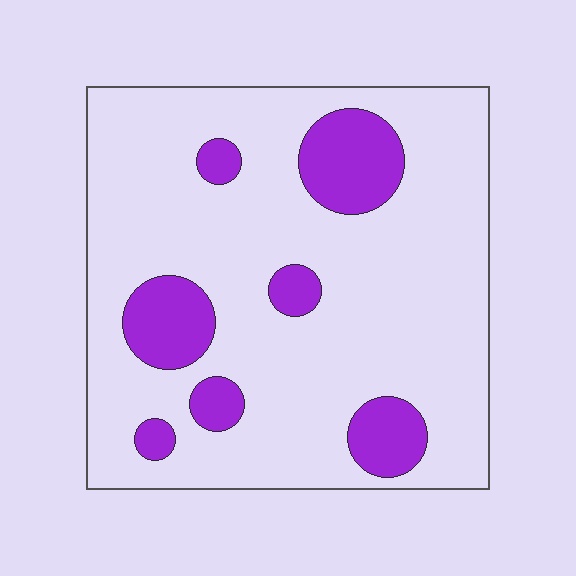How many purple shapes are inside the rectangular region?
7.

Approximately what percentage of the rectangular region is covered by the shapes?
Approximately 20%.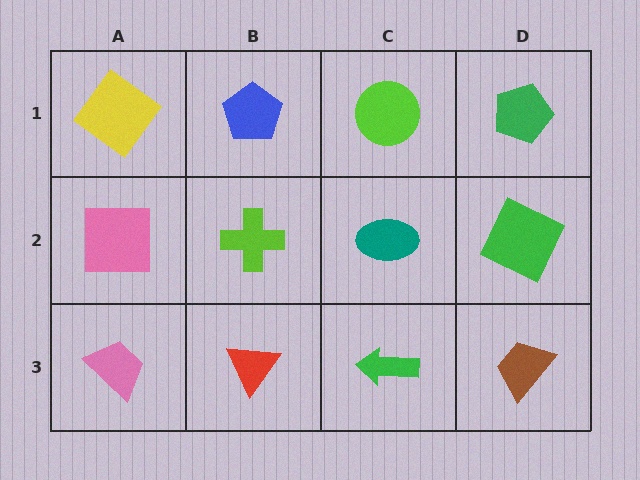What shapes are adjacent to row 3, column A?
A pink square (row 2, column A), a red triangle (row 3, column B).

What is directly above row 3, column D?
A green square.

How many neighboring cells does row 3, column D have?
2.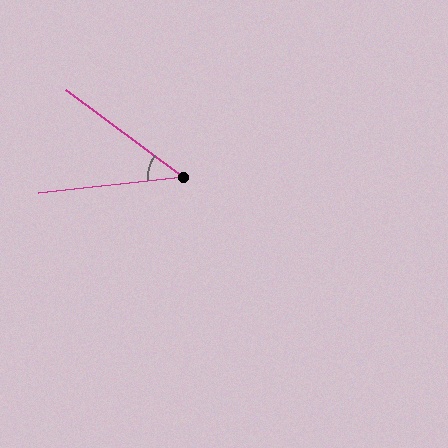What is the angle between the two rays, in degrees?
Approximately 43 degrees.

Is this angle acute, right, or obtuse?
It is acute.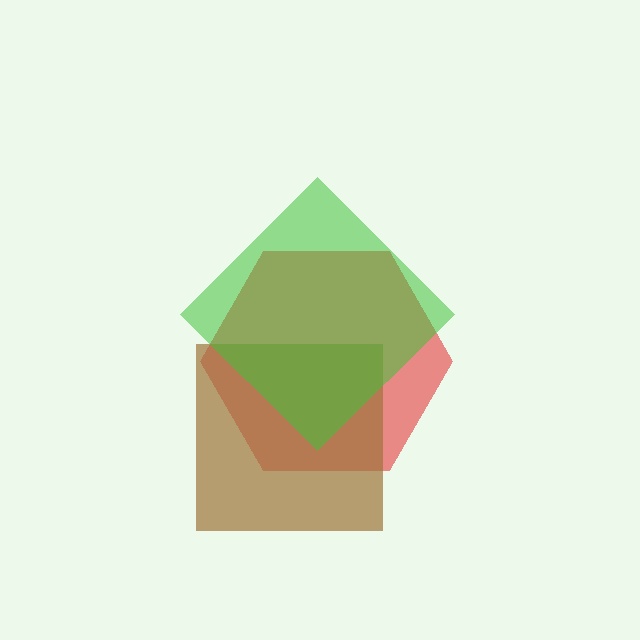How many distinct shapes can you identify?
There are 3 distinct shapes: a red hexagon, a brown square, a green diamond.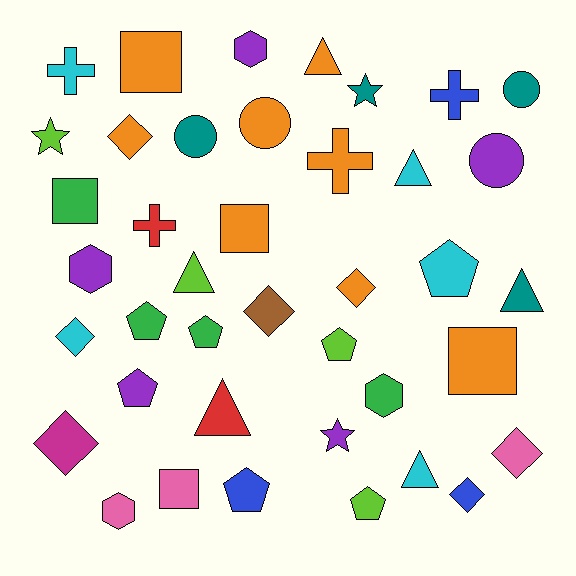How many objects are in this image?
There are 40 objects.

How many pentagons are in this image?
There are 7 pentagons.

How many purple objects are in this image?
There are 5 purple objects.